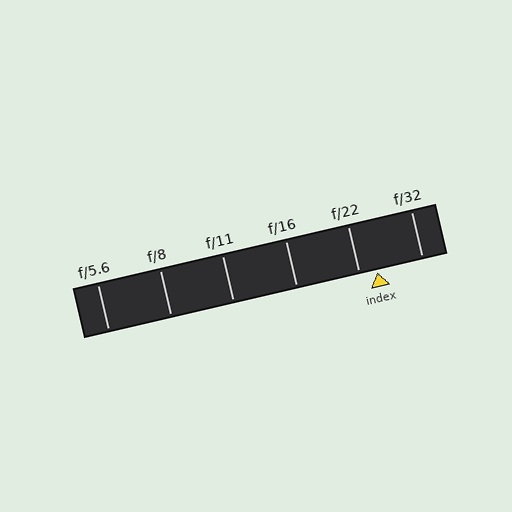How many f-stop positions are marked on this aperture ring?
There are 6 f-stop positions marked.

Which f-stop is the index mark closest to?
The index mark is closest to f/22.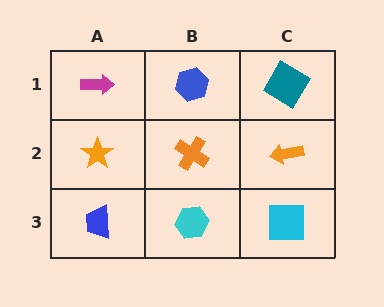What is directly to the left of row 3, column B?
A blue trapezoid.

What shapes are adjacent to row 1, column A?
An orange star (row 2, column A), a blue hexagon (row 1, column B).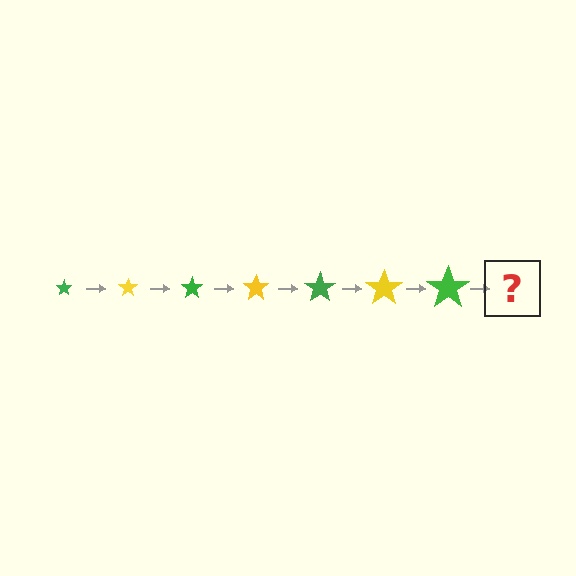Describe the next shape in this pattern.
It should be a yellow star, larger than the previous one.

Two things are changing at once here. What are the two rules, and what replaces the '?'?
The two rules are that the star grows larger each step and the color cycles through green and yellow. The '?' should be a yellow star, larger than the previous one.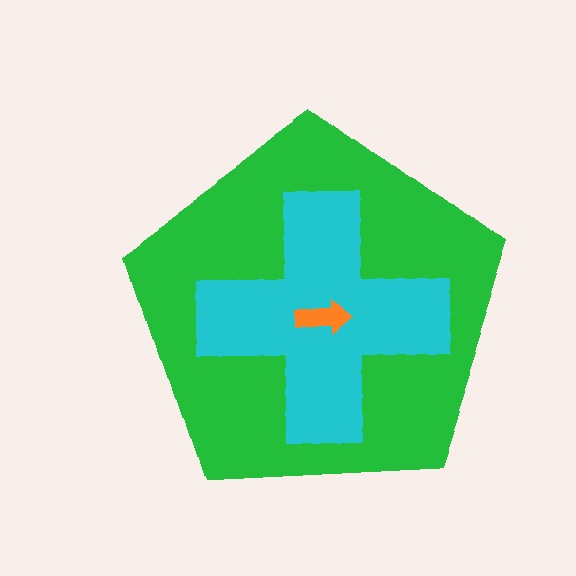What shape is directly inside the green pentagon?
The cyan cross.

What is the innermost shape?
The orange arrow.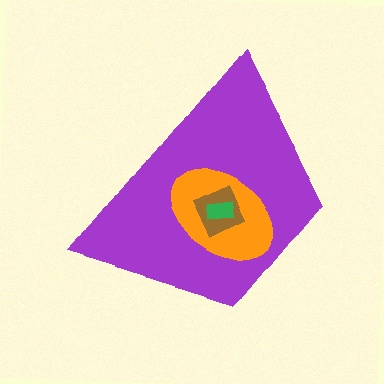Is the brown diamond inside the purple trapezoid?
Yes.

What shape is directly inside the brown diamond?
The green rectangle.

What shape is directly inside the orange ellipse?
The brown diamond.